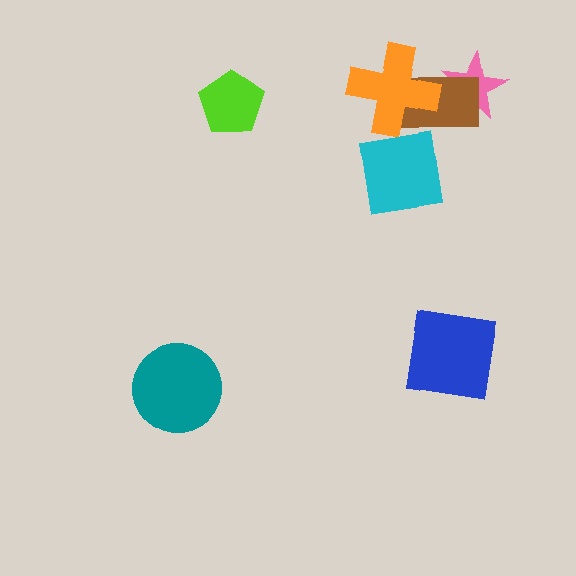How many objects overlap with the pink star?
1 object overlaps with the pink star.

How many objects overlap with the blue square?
0 objects overlap with the blue square.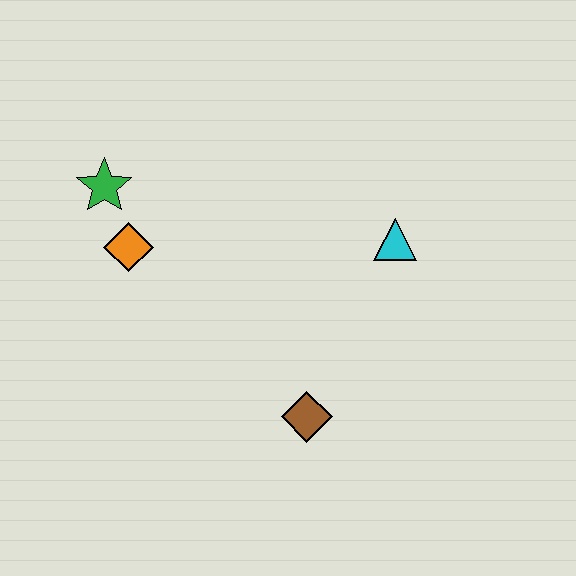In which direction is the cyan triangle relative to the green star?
The cyan triangle is to the right of the green star.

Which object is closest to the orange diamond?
The green star is closest to the orange diamond.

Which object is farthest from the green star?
The brown diamond is farthest from the green star.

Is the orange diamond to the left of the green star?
No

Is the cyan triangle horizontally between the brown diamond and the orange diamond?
No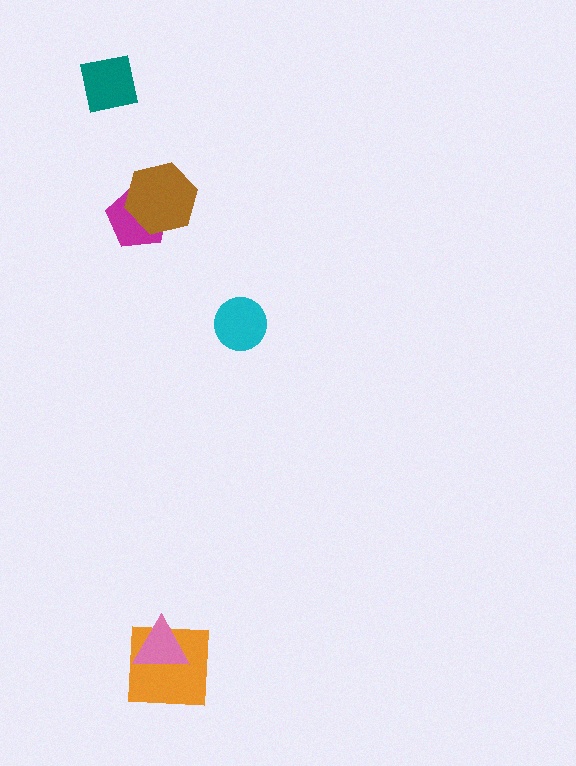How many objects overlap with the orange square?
1 object overlaps with the orange square.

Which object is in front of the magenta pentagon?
The brown hexagon is in front of the magenta pentagon.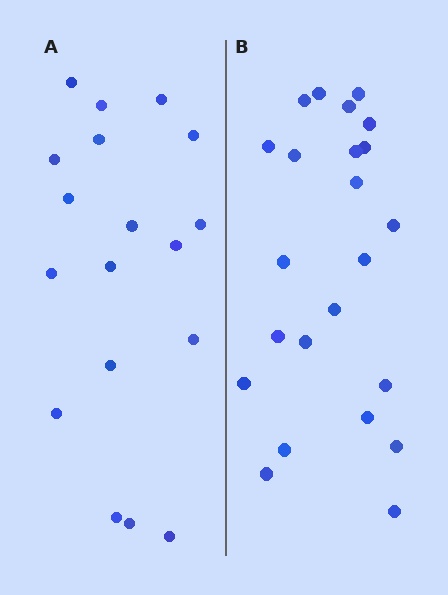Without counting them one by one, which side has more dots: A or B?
Region B (the right region) has more dots.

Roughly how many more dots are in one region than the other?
Region B has about 5 more dots than region A.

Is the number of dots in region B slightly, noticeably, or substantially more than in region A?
Region B has noticeably more, but not dramatically so. The ratio is roughly 1.3 to 1.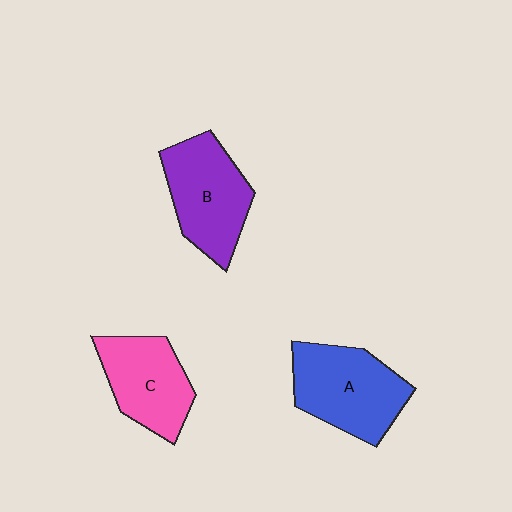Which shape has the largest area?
Shape A (blue).